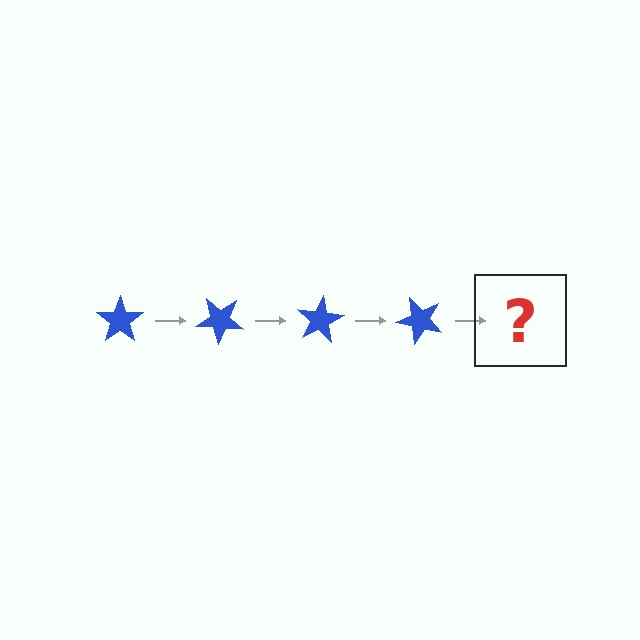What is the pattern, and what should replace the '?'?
The pattern is that the star rotates 40 degrees each step. The '?' should be a blue star rotated 160 degrees.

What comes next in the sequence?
The next element should be a blue star rotated 160 degrees.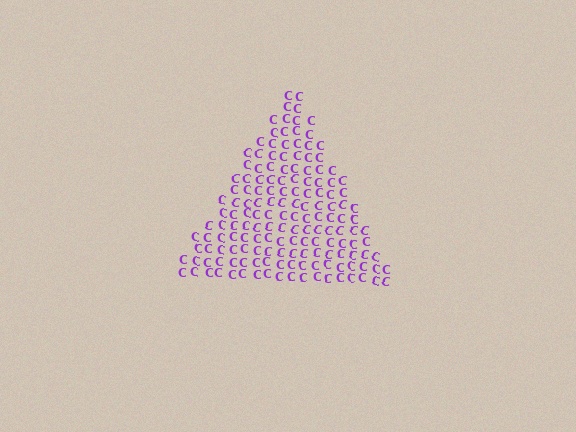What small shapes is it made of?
It is made of small letter C's.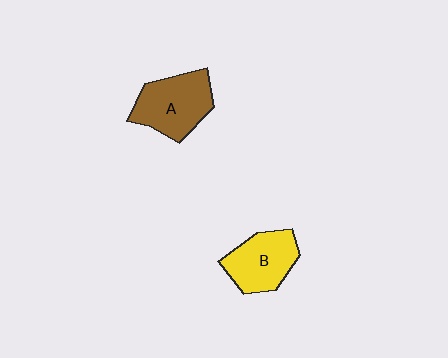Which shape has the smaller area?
Shape B (yellow).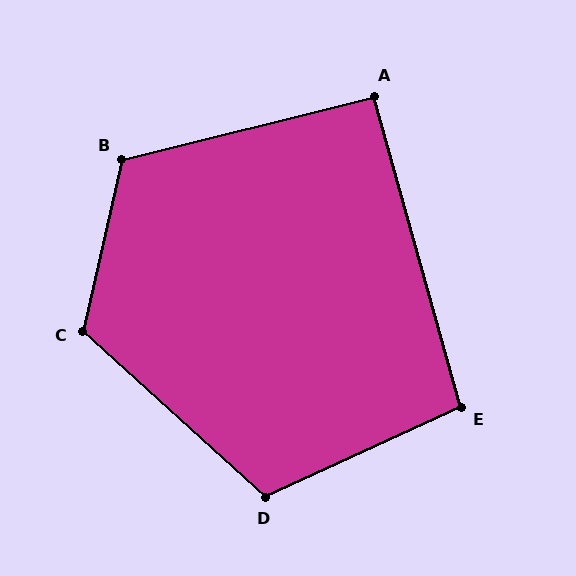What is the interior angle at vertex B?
Approximately 117 degrees (obtuse).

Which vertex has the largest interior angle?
C, at approximately 119 degrees.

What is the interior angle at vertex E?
Approximately 99 degrees (obtuse).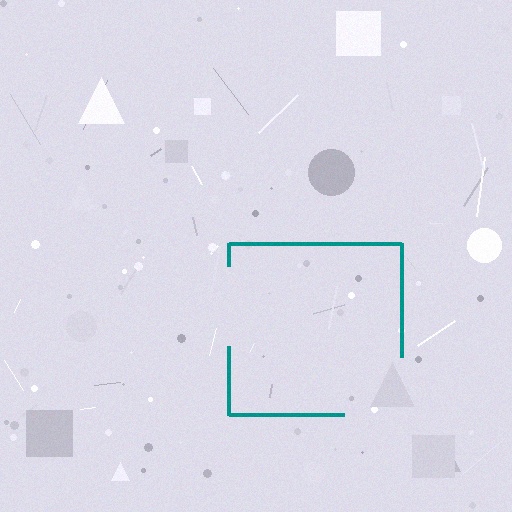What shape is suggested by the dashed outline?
The dashed outline suggests a square.